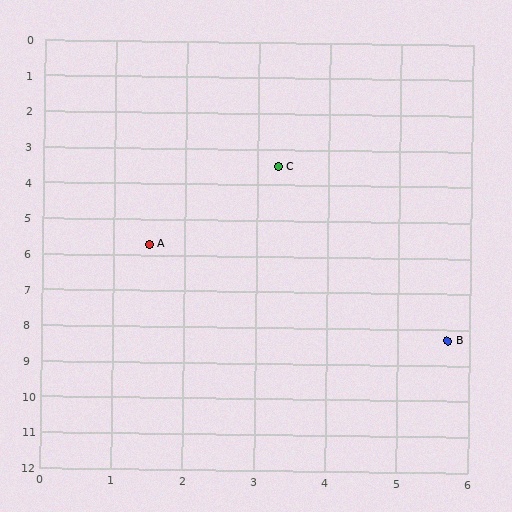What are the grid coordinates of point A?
Point A is at approximately (1.5, 5.7).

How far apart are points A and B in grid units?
Points A and B are about 4.9 grid units apart.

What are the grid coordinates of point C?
Point C is at approximately (3.3, 3.5).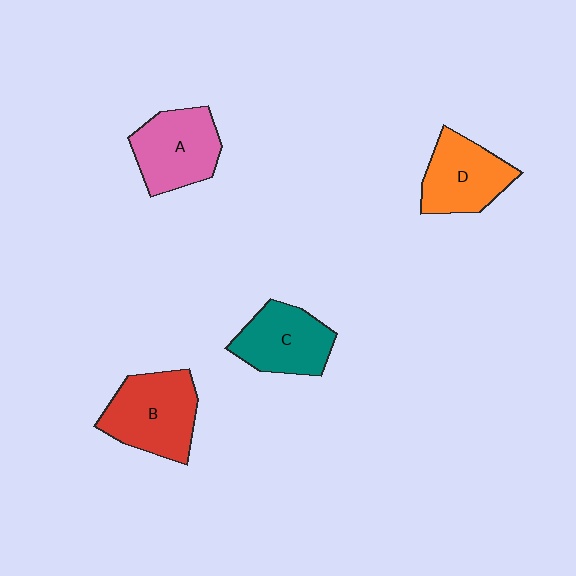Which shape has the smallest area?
Shape C (teal).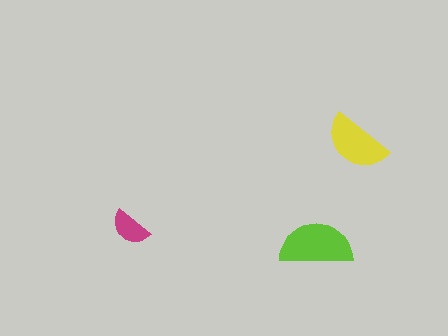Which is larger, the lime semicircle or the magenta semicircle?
The lime one.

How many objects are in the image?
There are 3 objects in the image.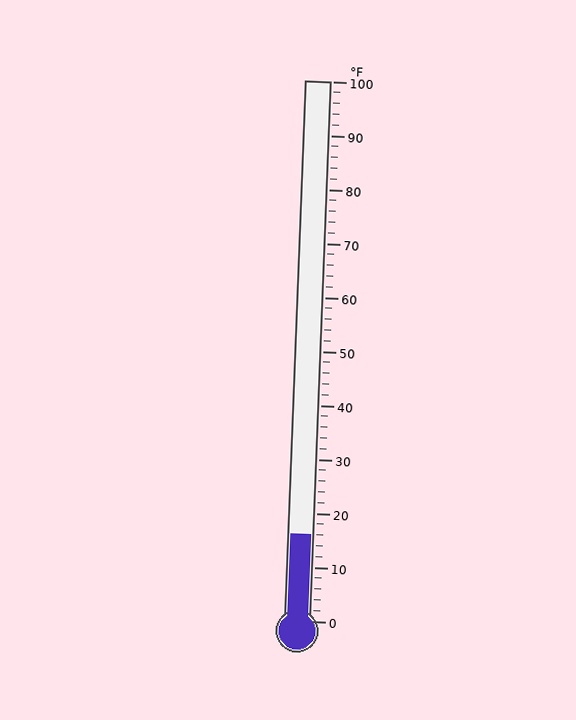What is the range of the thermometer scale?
The thermometer scale ranges from 0°F to 100°F.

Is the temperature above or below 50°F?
The temperature is below 50°F.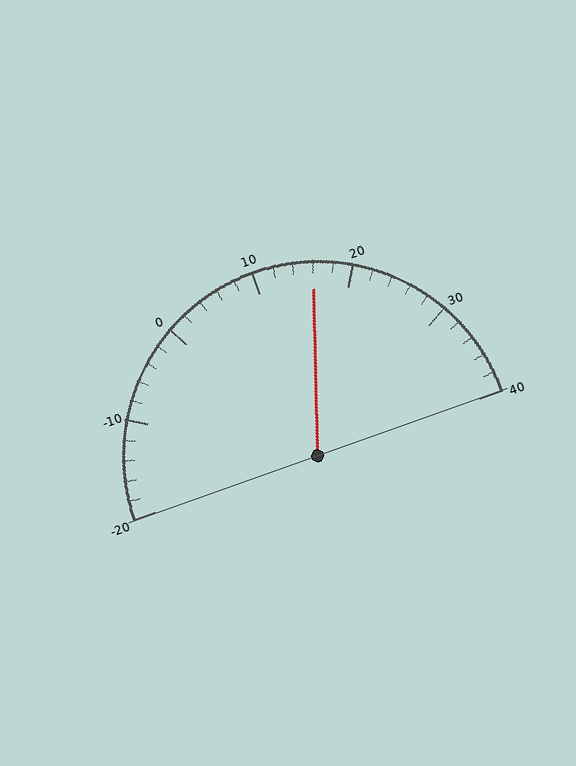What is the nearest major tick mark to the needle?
The nearest major tick mark is 20.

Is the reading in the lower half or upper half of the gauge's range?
The reading is in the upper half of the range (-20 to 40).